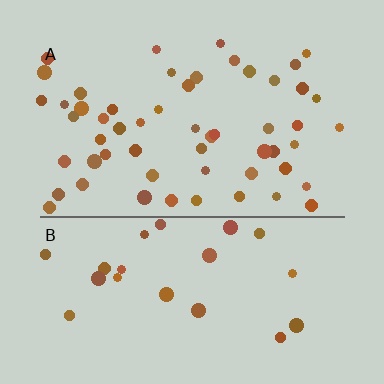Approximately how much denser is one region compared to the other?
Approximately 2.4× — region A over region B.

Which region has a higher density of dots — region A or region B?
A (the top).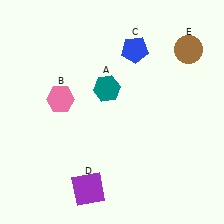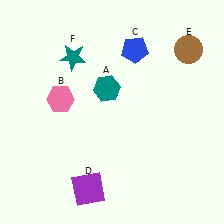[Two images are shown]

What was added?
A teal star (F) was added in Image 2.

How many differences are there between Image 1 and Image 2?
There is 1 difference between the two images.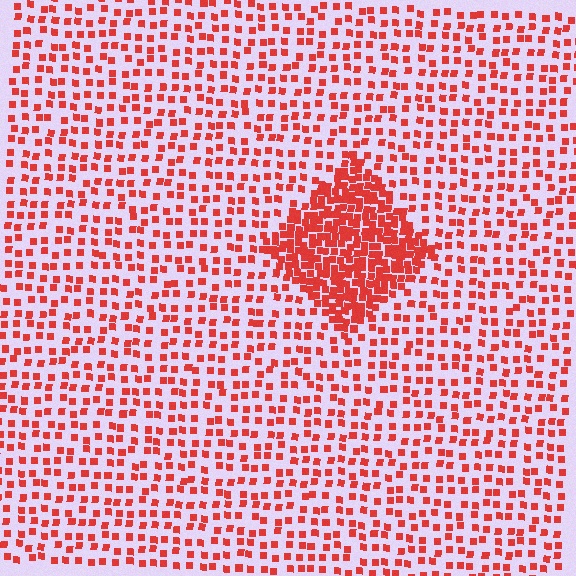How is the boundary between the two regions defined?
The boundary is defined by a change in element density (approximately 2.7x ratio). All elements are the same color, size, and shape.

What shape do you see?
I see a diamond.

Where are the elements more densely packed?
The elements are more densely packed inside the diamond boundary.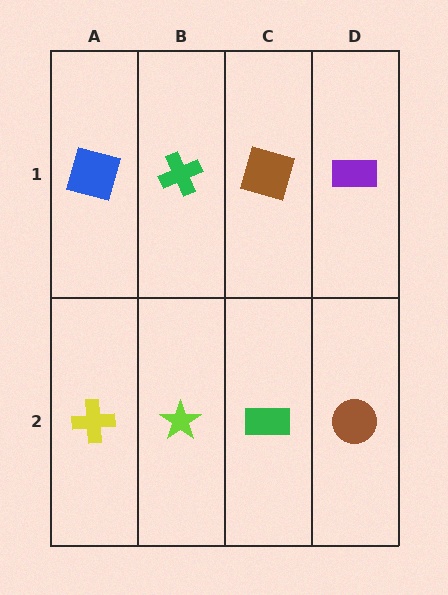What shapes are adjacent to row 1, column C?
A green rectangle (row 2, column C), a green cross (row 1, column B), a purple rectangle (row 1, column D).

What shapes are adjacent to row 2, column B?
A green cross (row 1, column B), a yellow cross (row 2, column A), a green rectangle (row 2, column C).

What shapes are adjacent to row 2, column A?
A blue square (row 1, column A), a lime star (row 2, column B).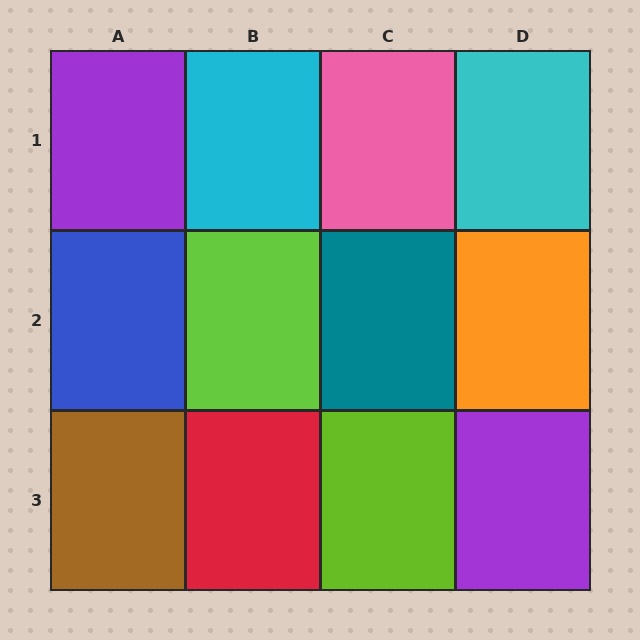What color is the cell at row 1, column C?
Pink.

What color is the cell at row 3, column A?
Brown.